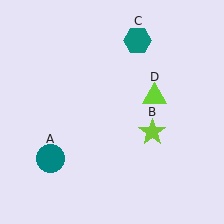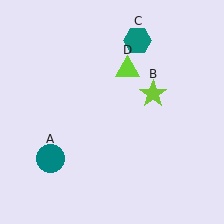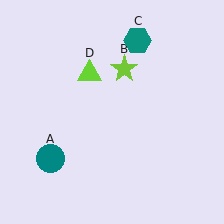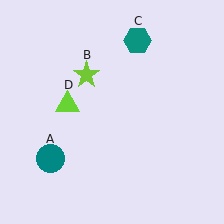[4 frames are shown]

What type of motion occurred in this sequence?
The lime star (object B), lime triangle (object D) rotated counterclockwise around the center of the scene.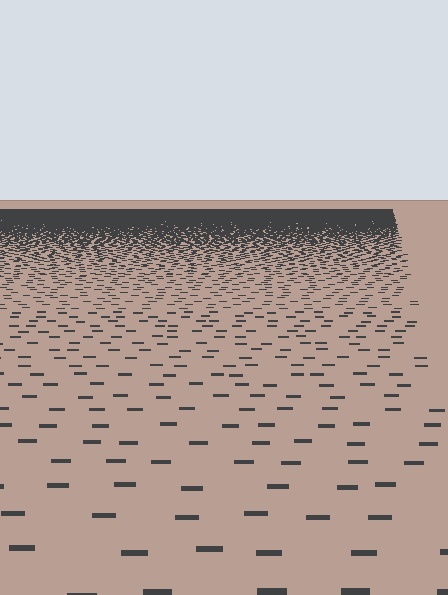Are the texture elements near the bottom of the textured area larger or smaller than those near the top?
Larger. Near the bottom, elements are closer to the viewer and appear at a bigger on-screen size.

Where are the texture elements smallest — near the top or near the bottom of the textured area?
Near the top.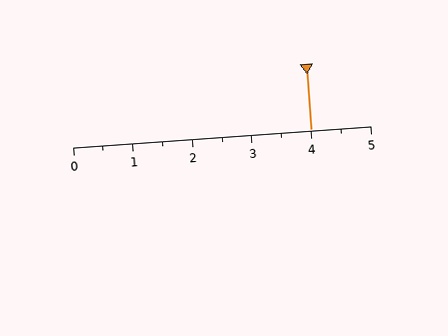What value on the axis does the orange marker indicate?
The marker indicates approximately 4.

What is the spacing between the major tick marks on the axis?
The major ticks are spaced 1 apart.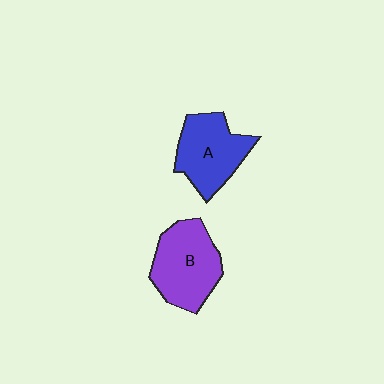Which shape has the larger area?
Shape B (purple).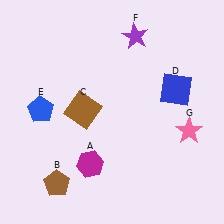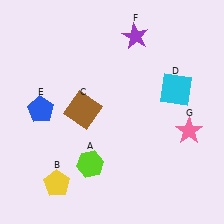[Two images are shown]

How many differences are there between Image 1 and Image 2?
There are 3 differences between the two images.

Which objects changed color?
A changed from magenta to lime. B changed from brown to yellow. D changed from blue to cyan.